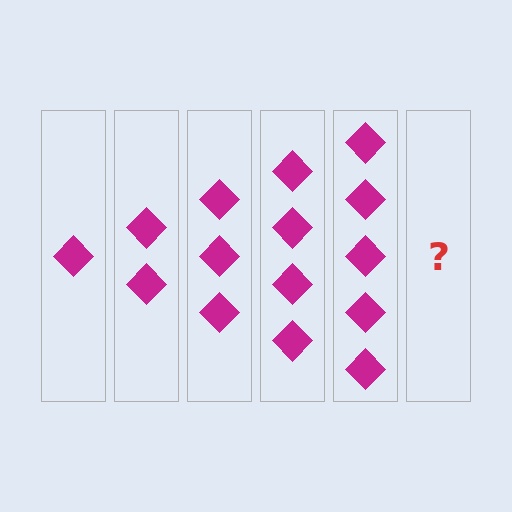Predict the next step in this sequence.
The next step is 6 diamonds.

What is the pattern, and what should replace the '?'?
The pattern is that each step adds one more diamond. The '?' should be 6 diamonds.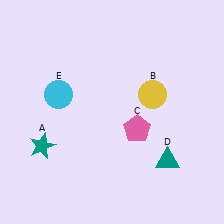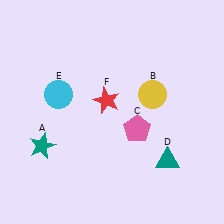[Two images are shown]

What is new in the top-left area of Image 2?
A red star (F) was added in the top-left area of Image 2.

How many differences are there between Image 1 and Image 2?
There is 1 difference between the two images.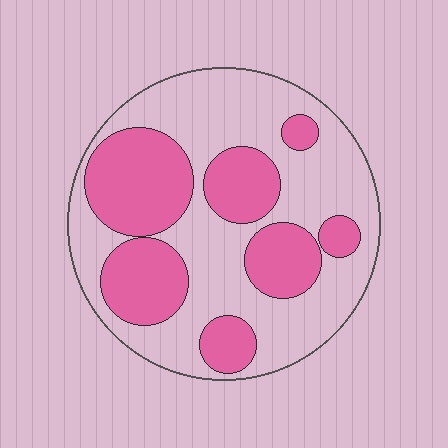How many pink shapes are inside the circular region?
7.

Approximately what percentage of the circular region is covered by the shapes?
Approximately 40%.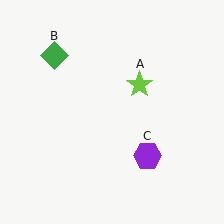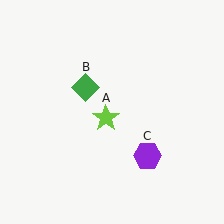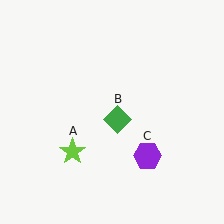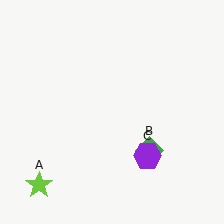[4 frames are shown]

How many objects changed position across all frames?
2 objects changed position: lime star (object A), green diamond (object B).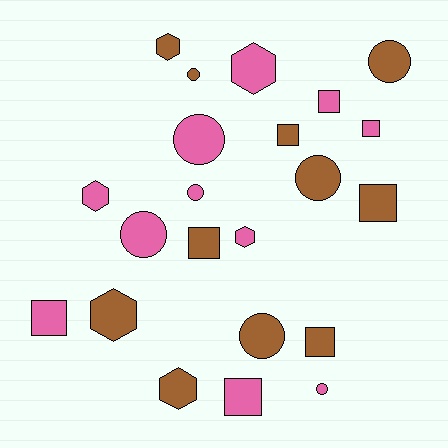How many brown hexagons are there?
There are 3 brown hexagons.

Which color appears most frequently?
Pink, with 11 objects.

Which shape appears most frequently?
Circle, with 8 objects.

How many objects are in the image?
There are 22 objects.